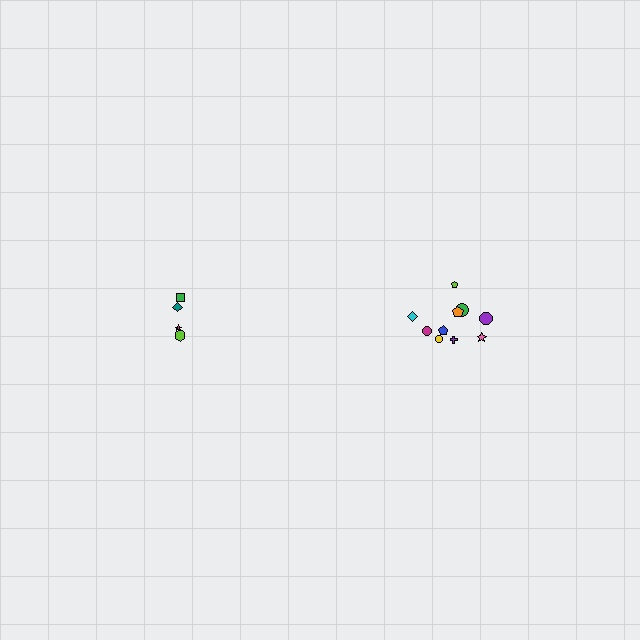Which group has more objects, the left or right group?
The right group.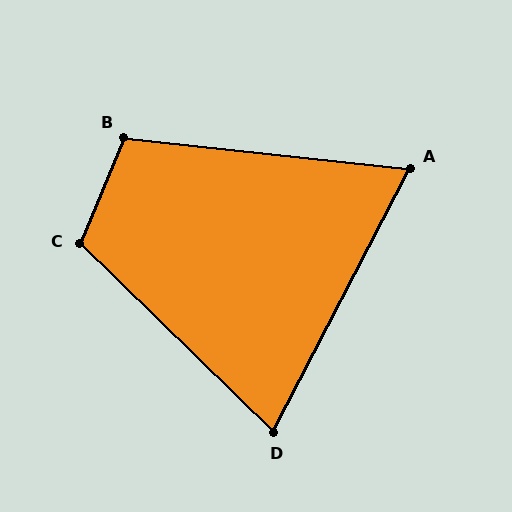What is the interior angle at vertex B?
Approximately 107 degrees (obtuse).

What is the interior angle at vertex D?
Approximately 73 degrees (acute).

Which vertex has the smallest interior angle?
A, at approximately 69 degrees.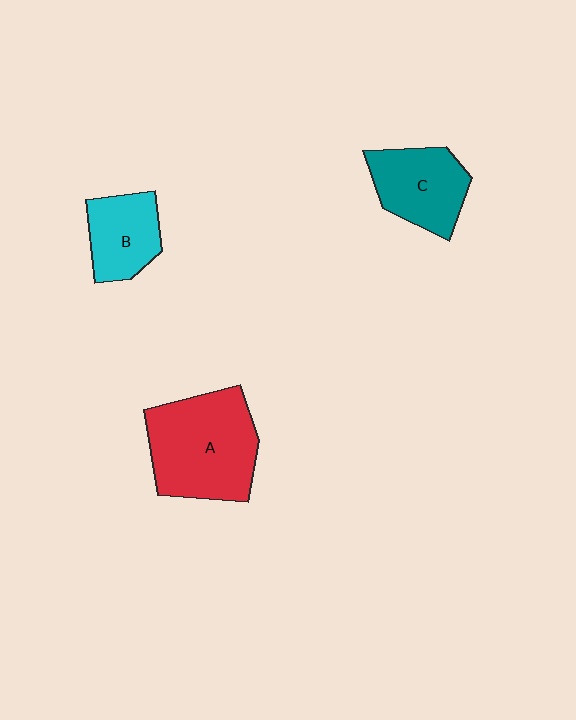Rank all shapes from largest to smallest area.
From largest to smallest: A (red), C (teal), B (cyan).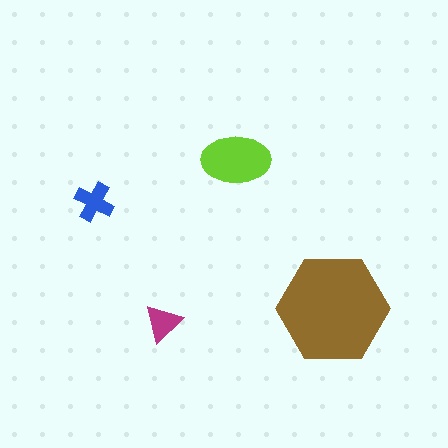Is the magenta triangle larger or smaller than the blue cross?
Smaller.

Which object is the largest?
The brown hexagon.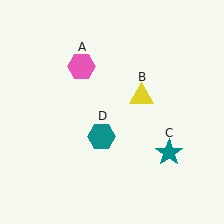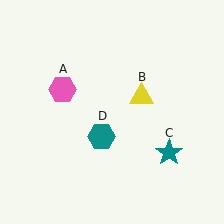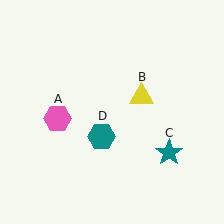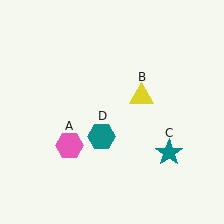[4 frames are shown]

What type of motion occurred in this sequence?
The pink hexagon (object A) rotated counterclockwise around the center of the scene.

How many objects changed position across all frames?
1 object changed position: pink hexagon (object A).